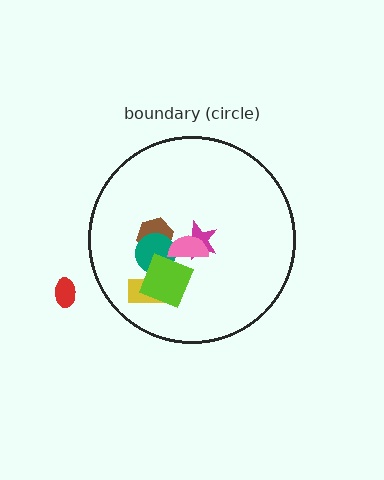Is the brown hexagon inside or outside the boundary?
Inside.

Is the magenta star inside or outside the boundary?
Inside.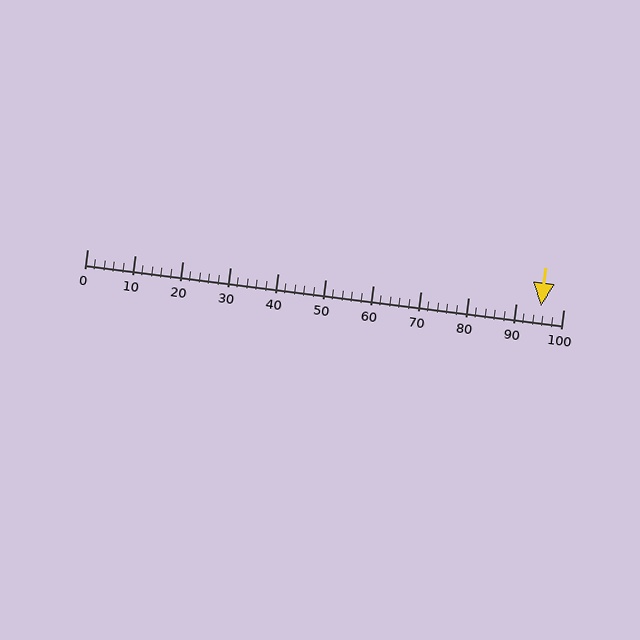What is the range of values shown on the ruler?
The ruler shows values from 0 to 100.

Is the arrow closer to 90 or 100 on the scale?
The arrow is closer to 100.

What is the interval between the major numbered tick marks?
The major tick marks are spaced 10 units apart.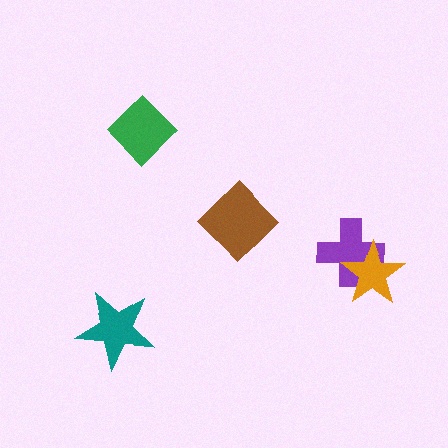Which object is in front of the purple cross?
The orange star is in front of the purple cross.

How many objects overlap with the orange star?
1 object overlaps with the orange star.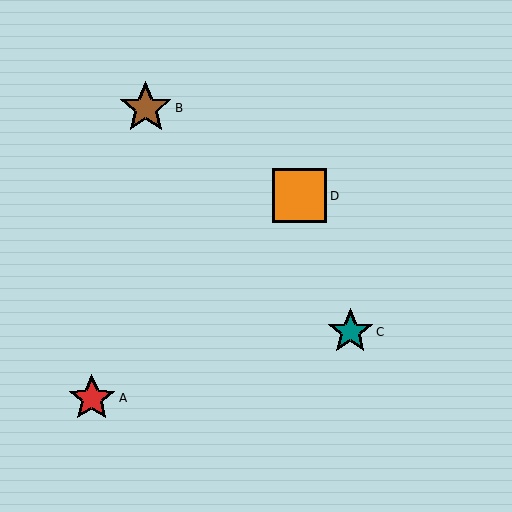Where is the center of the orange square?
The center of the orange square is at (300, 196).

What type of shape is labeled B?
Shape B is a brown star.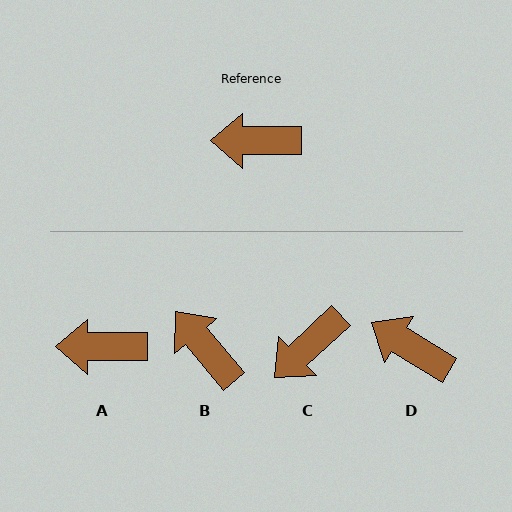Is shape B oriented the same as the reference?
No, it is off by about 50 degrees.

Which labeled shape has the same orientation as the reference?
A.